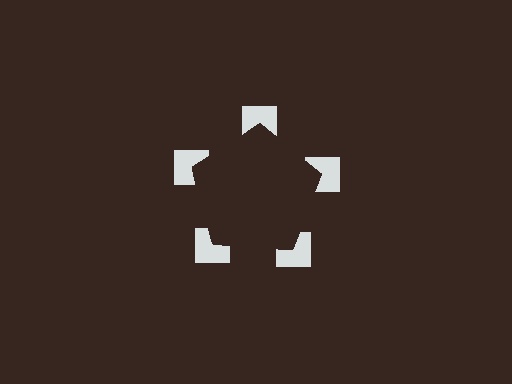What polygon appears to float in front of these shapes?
An illusory pentagon — its edges are inferred from the aligned wedge cuts in the notched squares, not physically drawn.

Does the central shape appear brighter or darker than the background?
It typically appears slightly darker than the background, even though no actual brightness change is drawn.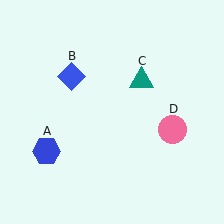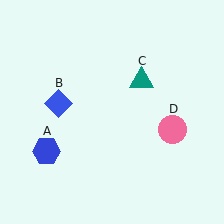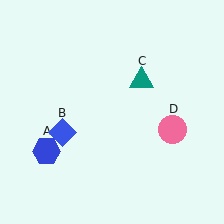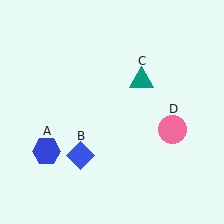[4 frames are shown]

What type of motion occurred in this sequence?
The blue diamond (object B) rotated counterclockwise around the center of the scene.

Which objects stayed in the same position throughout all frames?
Blue hexagon (object A) and teal triangle (object C) and pink circle (object D) remained stationary.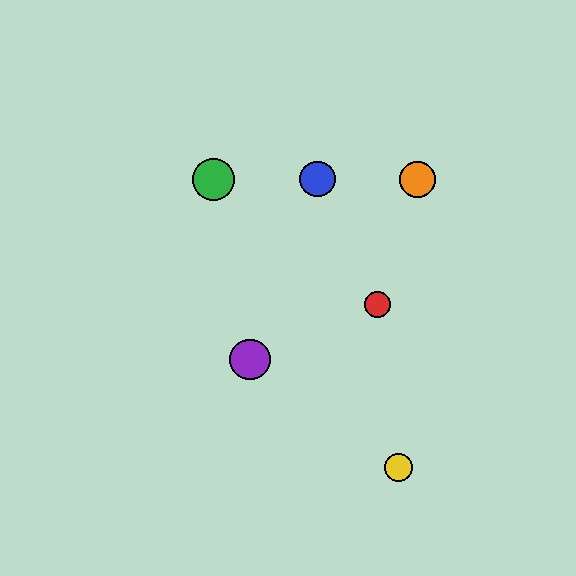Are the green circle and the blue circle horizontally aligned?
Yes, both are at y≈179.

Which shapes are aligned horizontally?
The blue circle, the green circle, the orange circle are aligned horizontally.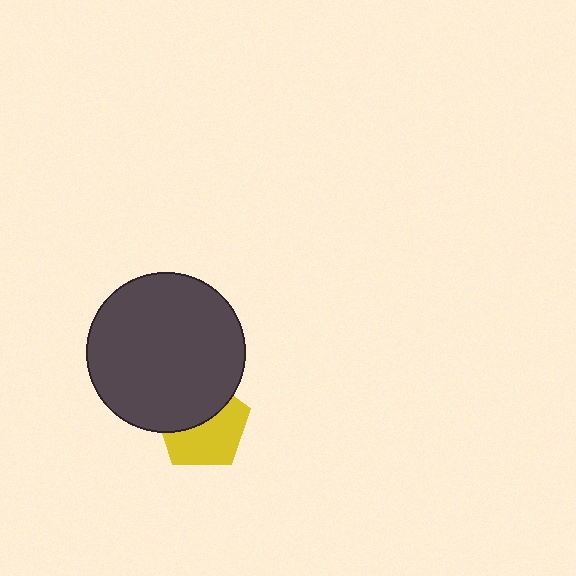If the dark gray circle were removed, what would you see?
You would see the complete yellow pentagon.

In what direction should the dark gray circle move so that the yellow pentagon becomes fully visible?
The dark gray circle should move up. That is the shortest direction to clear the overlap and leave the yellow pentagon fully visible.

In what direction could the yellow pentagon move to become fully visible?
The yellow pentagon could move down. That would shift it out from behind the dark gray circle entirely.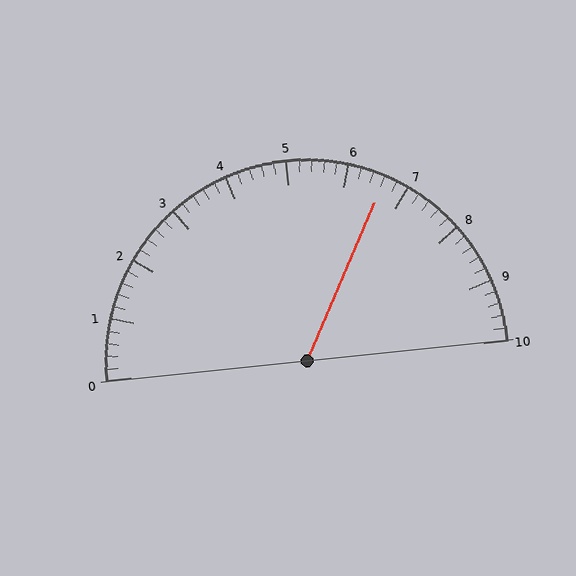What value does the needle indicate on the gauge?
The needle indicates approximately 6.6.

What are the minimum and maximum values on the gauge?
The gauge ranges from 0 to 10.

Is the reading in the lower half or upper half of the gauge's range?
The reading is in the upper half of the range (0 to 10).